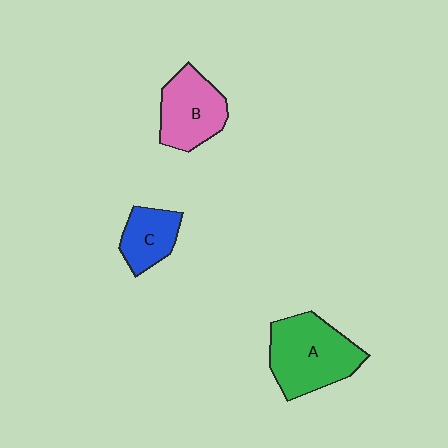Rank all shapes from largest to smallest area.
From largest to smallest: A (green), B (pink), C (blue).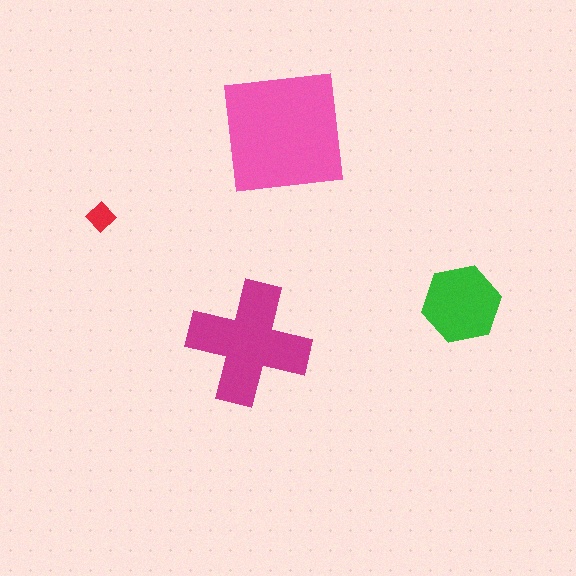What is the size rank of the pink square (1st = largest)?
1st.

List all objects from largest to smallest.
The pink square, the magenta cross, the green hexagon, the red diamond.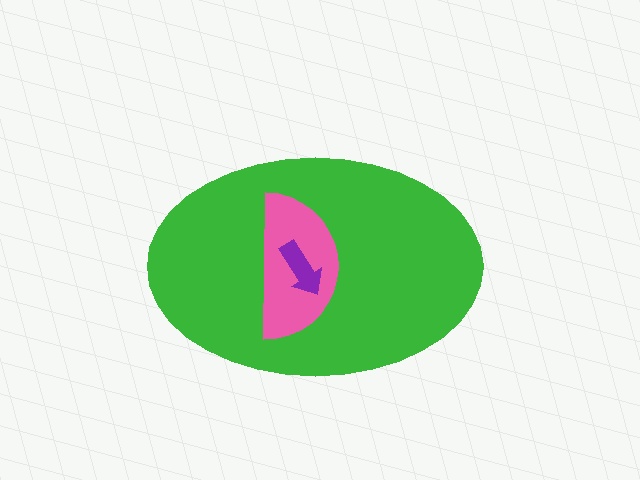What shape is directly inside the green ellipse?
The pink semicircle.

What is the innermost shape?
The purple arrow.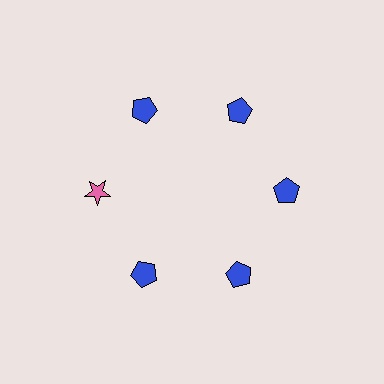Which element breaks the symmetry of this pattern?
The pink star at roughly the 9 o'clock position breaks the symmetry. All other shapes are blue pentagons.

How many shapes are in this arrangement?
There are 6 shapes arranged in a ring pattern.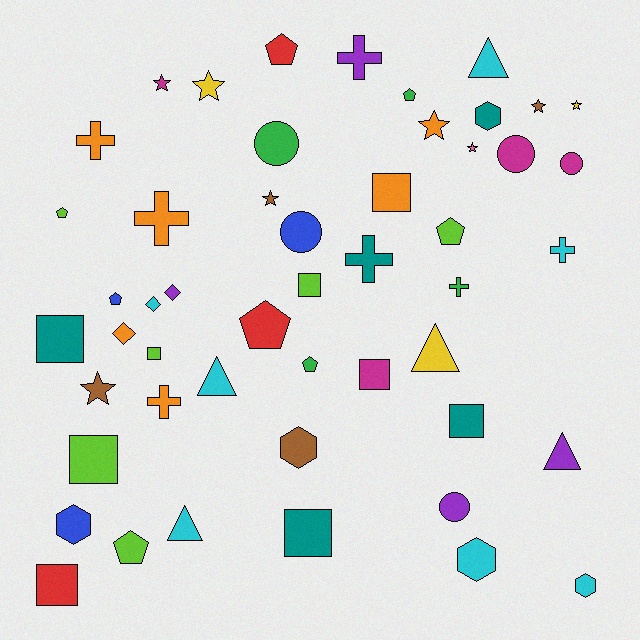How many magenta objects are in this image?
There are 4 magenta objects.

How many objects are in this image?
There are 50 objects.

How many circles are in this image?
There are 5 circles.